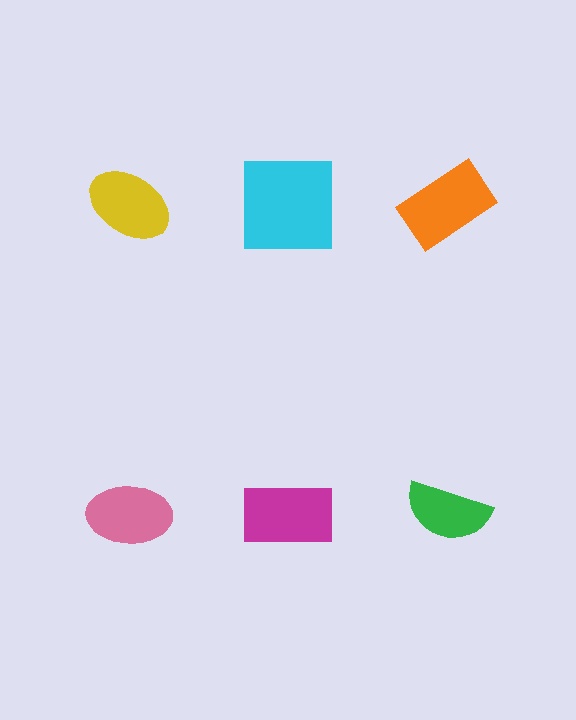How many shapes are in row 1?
3 shapes.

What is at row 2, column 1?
A pink ellipse.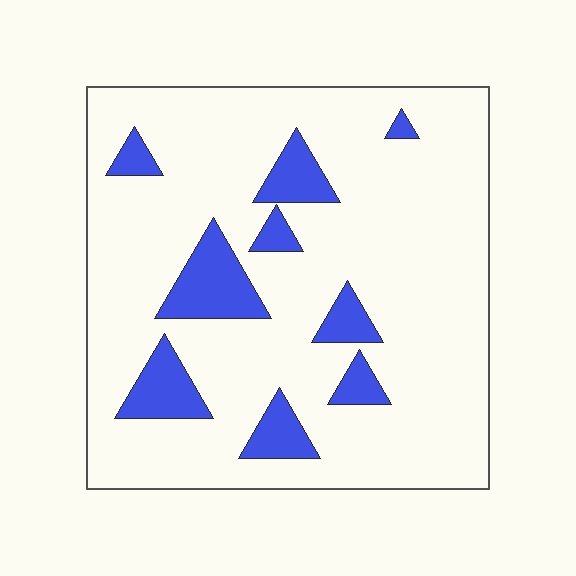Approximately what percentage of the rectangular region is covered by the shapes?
Approximately 15%.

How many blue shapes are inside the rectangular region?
9.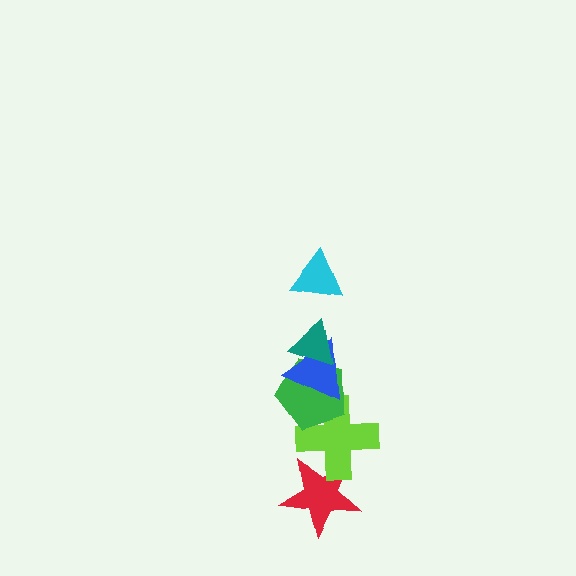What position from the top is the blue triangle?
The blue triangle is 3rd from the top.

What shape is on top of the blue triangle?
The teal triangle is on top of the blue triangle.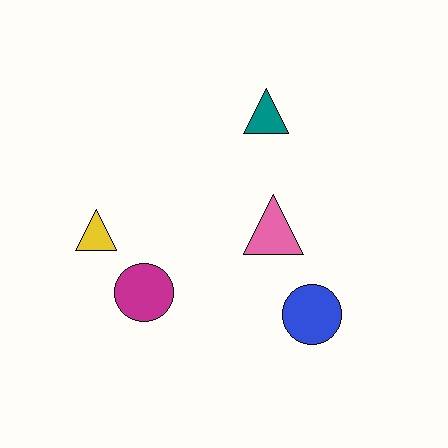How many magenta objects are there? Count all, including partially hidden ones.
There is 1 magenta object.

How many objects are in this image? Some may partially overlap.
There are 5 objects.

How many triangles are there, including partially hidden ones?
There are 3 triangles.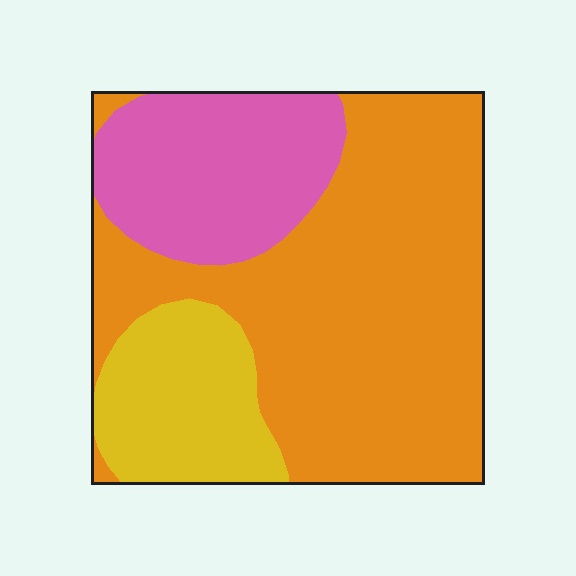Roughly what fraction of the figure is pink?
Pink takes up between a sixth and a third of the figure.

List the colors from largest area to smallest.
From largest to smallest: orange, pink, yellow.